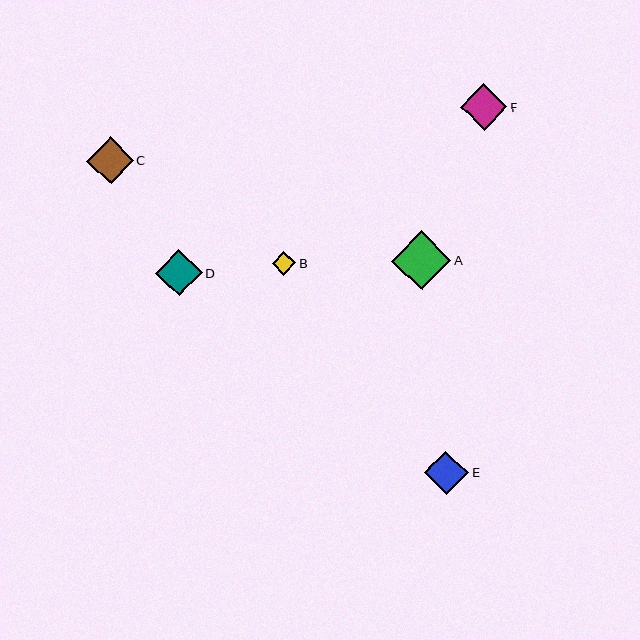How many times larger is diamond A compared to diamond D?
Diamond A is approximately 1.3 times the size of diamond D.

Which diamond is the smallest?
Diamond B is the smallest with a size of approximately 23 pixels.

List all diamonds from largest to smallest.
From largest to smallest: A, D, C, F, E, B.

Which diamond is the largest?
Diamond A is the largest with a size of approximately 59 pixels.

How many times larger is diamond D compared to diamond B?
Diamond D is approximately 2.0 times the size of diamond B.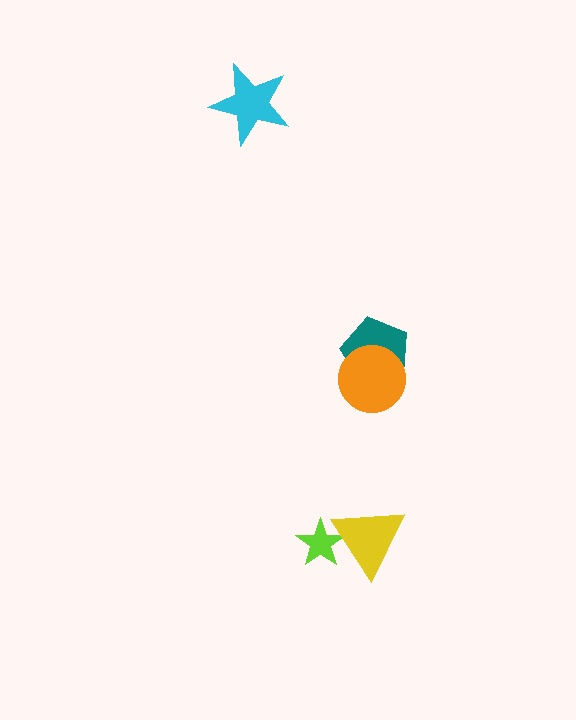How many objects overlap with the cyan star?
0 objects overlap with the cyan star.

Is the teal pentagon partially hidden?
Yes, it is partially covered by another shape.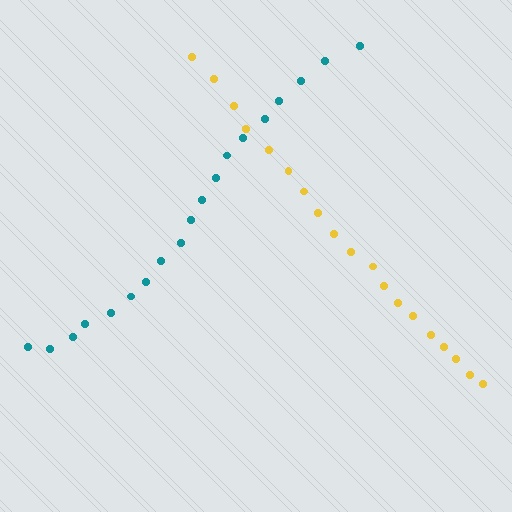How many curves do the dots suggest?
There are 2 distinct paths.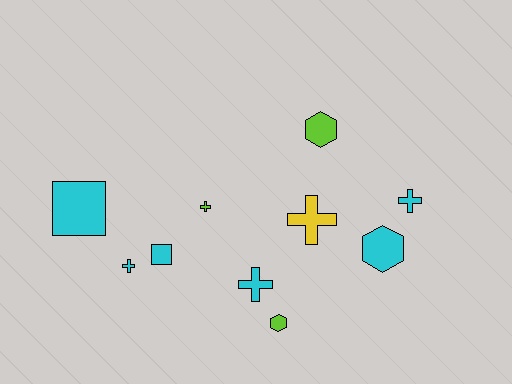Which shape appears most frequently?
Cross, with 5 objects.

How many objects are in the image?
There are 10 objects.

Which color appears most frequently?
Cyan, with 6 objects.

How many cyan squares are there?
There are 2 cyan squares.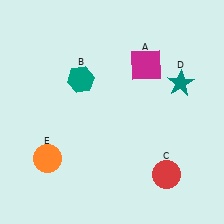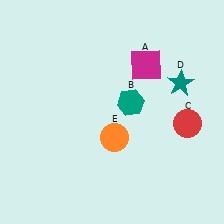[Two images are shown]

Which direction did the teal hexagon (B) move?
The teal hexagon (B) moved right.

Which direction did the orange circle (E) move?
The orange circle (E) moved right.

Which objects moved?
The objects that moved are: the teal hexagon (B), the red circle (C), the orange circle (E).